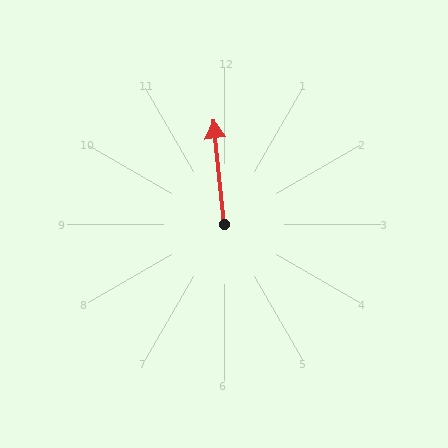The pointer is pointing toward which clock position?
Roughly 12 o'clock.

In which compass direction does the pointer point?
North.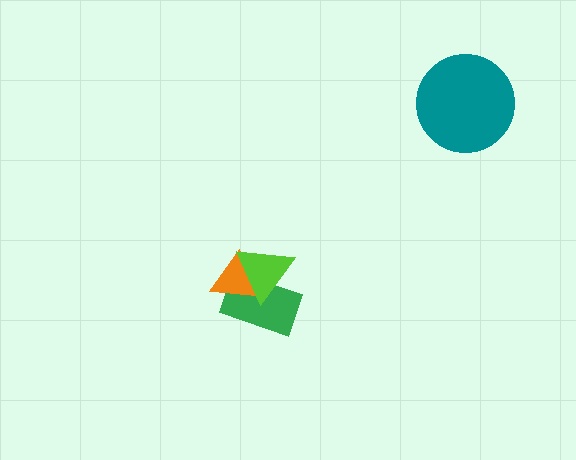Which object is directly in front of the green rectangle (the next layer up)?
The orange triangle is directly in front of the green rectangle.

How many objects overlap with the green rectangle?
2 objects overlap with the green rectangle.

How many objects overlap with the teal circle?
0 objects overlap with the teal circle.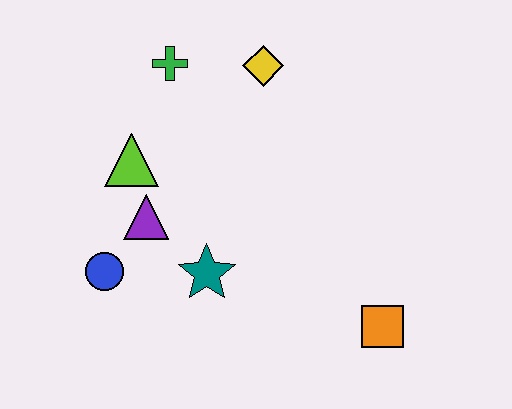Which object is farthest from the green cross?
The orange square is farthest from the green cross.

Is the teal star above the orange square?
Yes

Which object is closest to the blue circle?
The purple triangle is closest to the blue circle.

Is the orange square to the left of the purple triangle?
No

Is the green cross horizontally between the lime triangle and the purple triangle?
No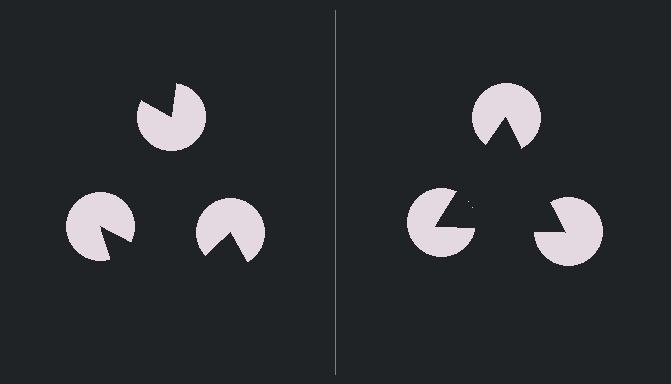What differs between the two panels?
The pac-man discs are positioned identically on both sides; only the wedge orientations differ. On the right they align to a triangle; on the left they are misaligned.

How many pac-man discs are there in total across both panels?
6 — 3 on each side.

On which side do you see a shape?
An illusory triangle appears on the right side. On the left side the wedge cuts are rotated, so no coherent shape forms.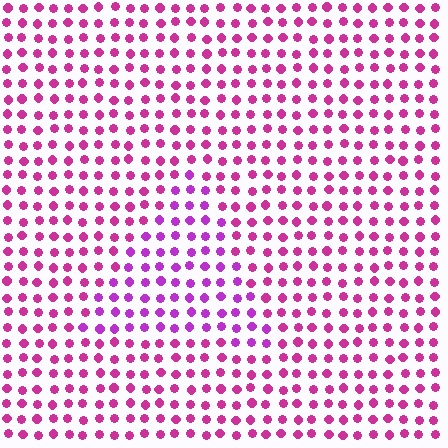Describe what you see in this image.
The image is filled with small magenta elements in a uniform arrangement. A triangle-shaped region is visible where the elements are tinted to a slightly different hue, forming a subtle color boundary.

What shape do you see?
I see a triangle.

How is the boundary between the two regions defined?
The boundary is defined purely by a slight shift in hue (about 26 degrees). Spacing, size, and orientation are identical on both sides.